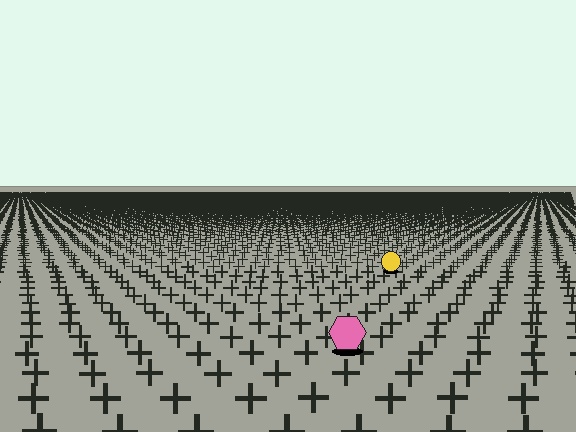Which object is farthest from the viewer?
The yellow circle is farthest from the viewer. It appears smaller and the ground texture around it is denser.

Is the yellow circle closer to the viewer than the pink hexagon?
No. The pink hexagon is closer — you can tell from the texture gradient: the ground texture is coarser near it.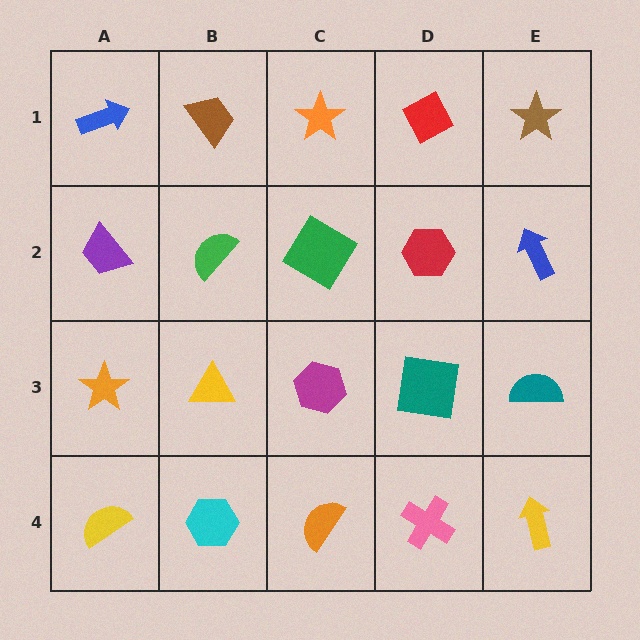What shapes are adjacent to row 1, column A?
A purple trapezoid (row 2, column A), a brown trapezoid (row 1, column B).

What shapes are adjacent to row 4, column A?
An orange star (row 3, column A), a cyan hexagon (row 4, column B).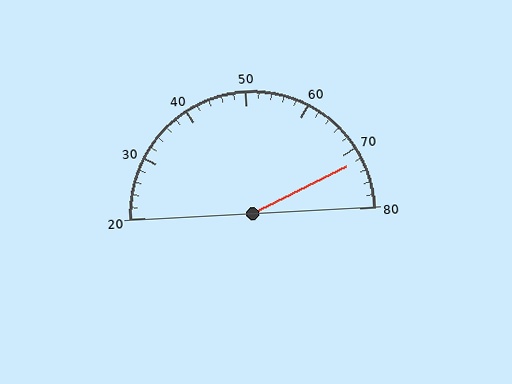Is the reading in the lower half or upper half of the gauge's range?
The reading is in the upper half of the range (20 to 80).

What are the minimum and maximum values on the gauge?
The gauge ranges from 20 to 80.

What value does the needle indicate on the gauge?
The needle indicates approximately 72.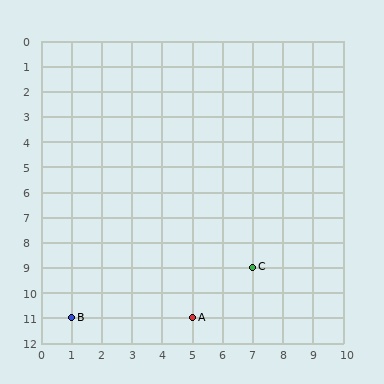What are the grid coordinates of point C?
Point C is at grid coordinates (7, 9).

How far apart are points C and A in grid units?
Points C and A are 2 columns and 2 rows apart (about 2.8 grid units diagonally).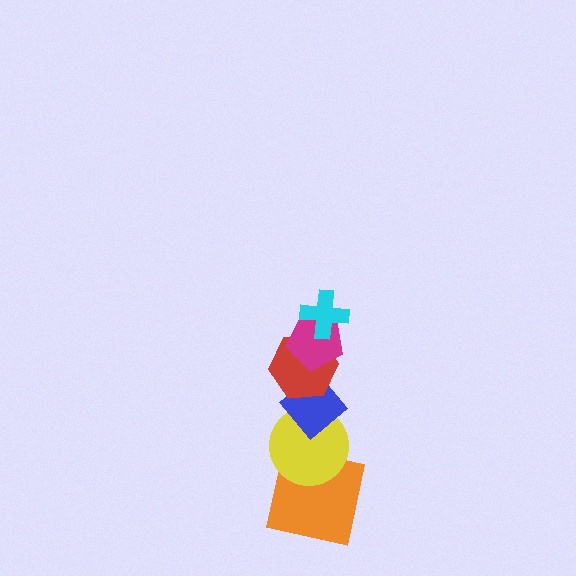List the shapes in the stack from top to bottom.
From top to bottom: the cyan cross, the magenta pentagon, the red hexagon, the blue diamond, the yellow circle, the orange square.